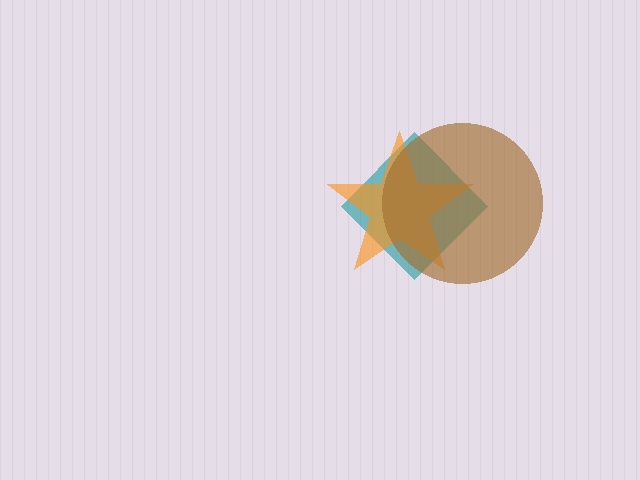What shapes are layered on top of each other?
The layered shapes are: a teal diamond, an orange star, a brown circle.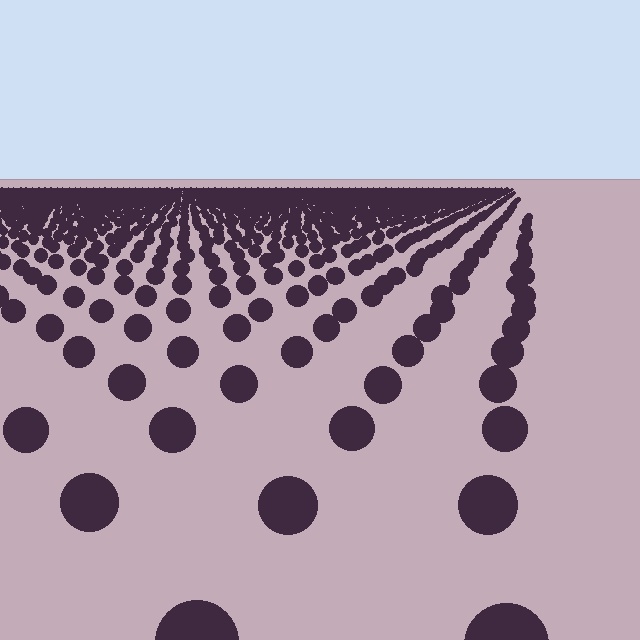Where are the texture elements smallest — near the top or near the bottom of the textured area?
Near the top.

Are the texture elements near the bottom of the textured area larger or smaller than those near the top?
Larger. Near the bottom, elements are closer to the viewer and appear at a bigger on-screen size.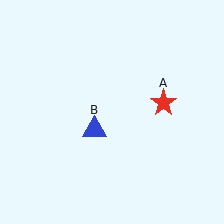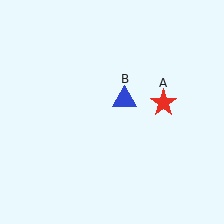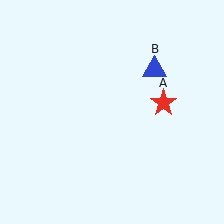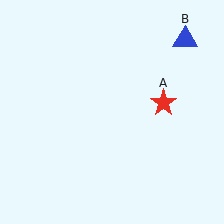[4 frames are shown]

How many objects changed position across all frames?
1 object changed position: blue triangle (object B).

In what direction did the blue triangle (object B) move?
The blue triangle (object B) moved up and to the right.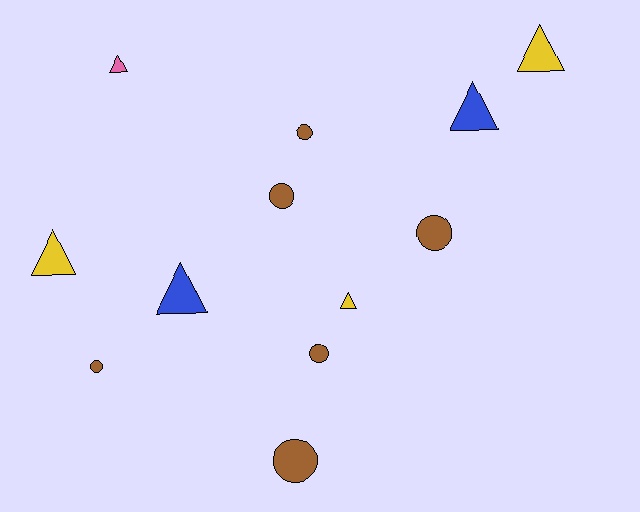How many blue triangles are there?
There are 2 blue triangles.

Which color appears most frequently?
Brown, with 6 objects.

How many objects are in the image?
There are 12 objects.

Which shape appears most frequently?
Circle, with 6 objects.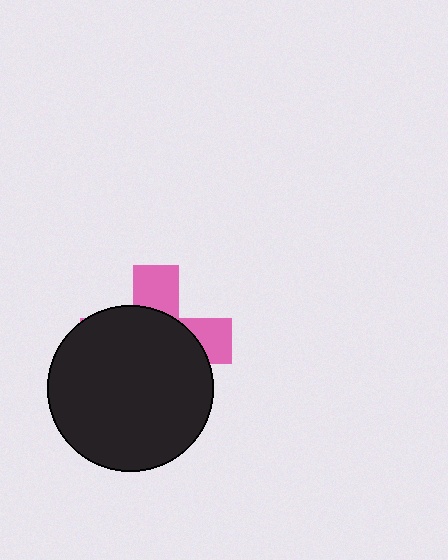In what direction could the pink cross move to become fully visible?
The pink cross could move up. That would shift it out from behind the black circle entirely.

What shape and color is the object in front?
The object in front is a black circle.